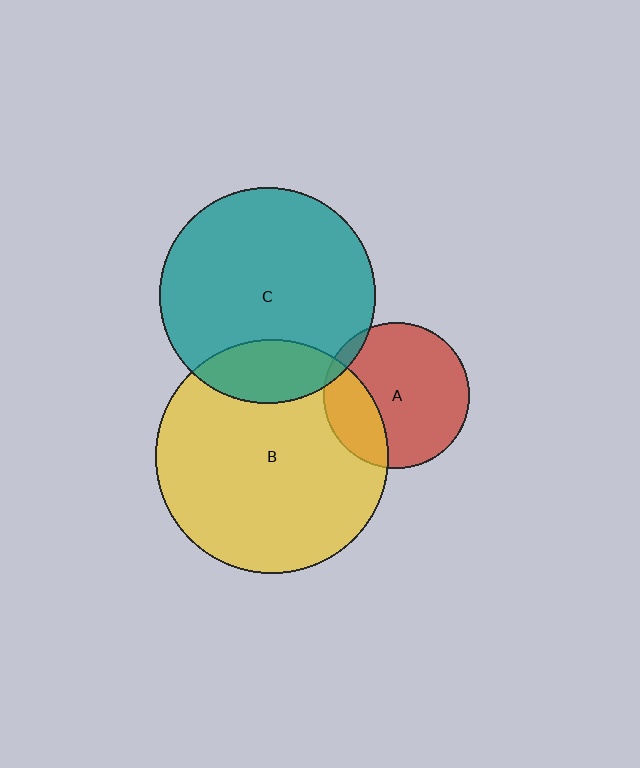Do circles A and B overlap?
Yes.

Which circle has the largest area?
Circle B (yellow).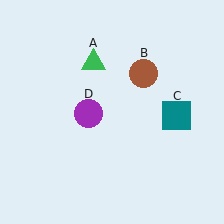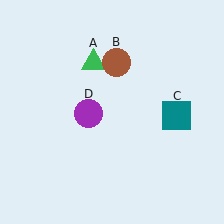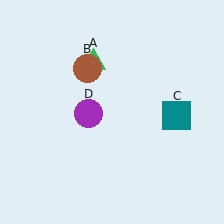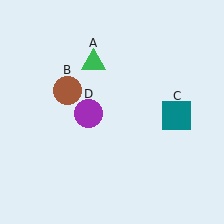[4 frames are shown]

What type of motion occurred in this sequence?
The brown circle (object B) rotated counterclockwise around the center of the scene.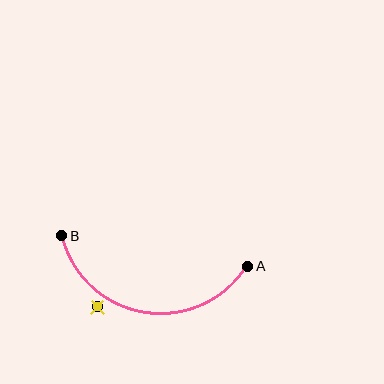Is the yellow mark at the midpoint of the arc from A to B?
No — the yellow mark does not lie on the arc at all. It sits slightly outside the curve.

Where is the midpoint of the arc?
The arc midpoint is the point on the curve farthest from the straight line joining A and B. It sits below that line.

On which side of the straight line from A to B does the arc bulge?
The arc bulges below the straight line connecting A and B.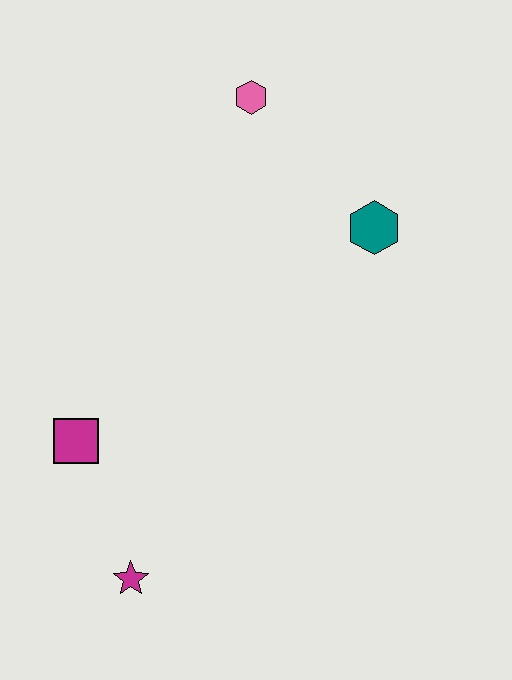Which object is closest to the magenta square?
The magenta star is closest to the magenta square.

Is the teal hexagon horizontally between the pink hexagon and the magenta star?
No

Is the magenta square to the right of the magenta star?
No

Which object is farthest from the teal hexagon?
The magenta star is farthest from the teal hexagon.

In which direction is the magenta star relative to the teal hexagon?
The magenta star is below the teal hexagon.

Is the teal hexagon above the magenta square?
Yes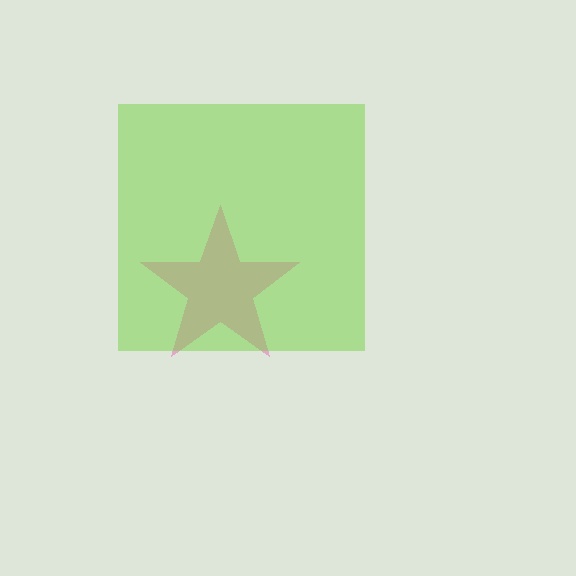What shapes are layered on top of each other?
The layered shapes are: a pink star, a lime square.